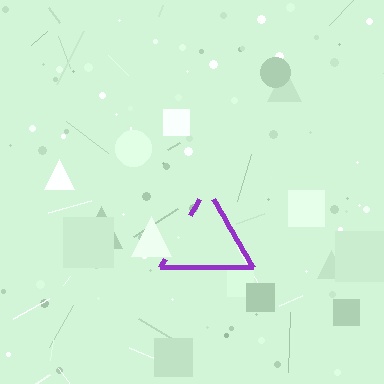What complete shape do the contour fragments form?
The contour fragments form a triangle.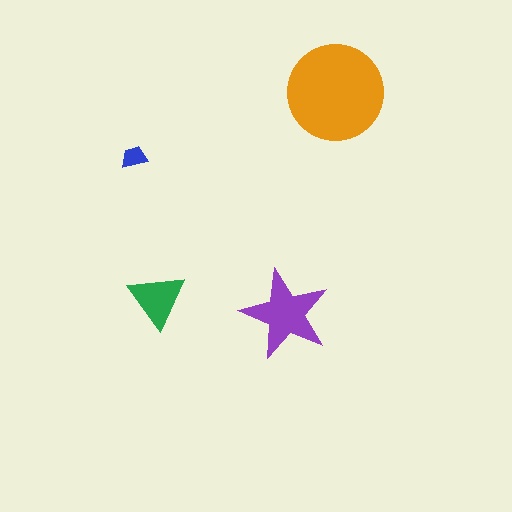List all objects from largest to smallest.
The orange circle, the purple star, the green triangle, the blue trapezoid.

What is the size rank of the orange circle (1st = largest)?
1st.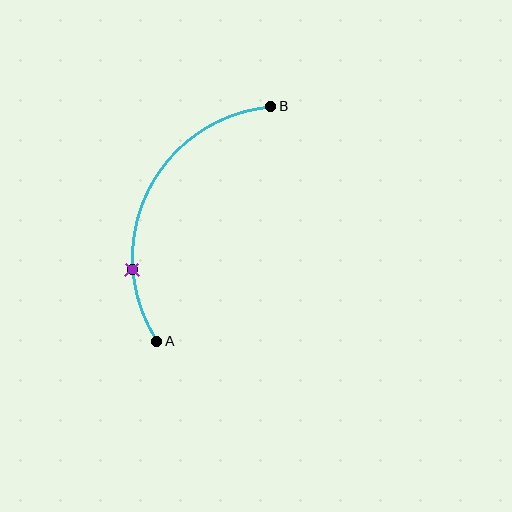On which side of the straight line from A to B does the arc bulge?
The arc bulges to the left of the straight line connecting A and B.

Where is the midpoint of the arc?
The arc midpoint is the point on the curve farthest from the straight line joining A and B. It sits to the left of that line.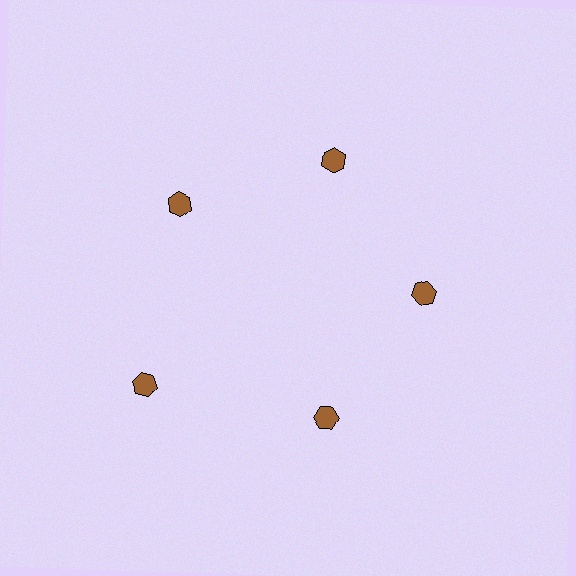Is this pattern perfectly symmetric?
No. The 5 brown hexagons are arranged in a ring, but one element near the 8 o'clock position is pushed outward from the center, breaking the 5-fold rotational symmetry.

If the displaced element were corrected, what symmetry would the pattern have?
It would have 5-fold rotational symmetry — the pattern would map onto itself every 72 degrees.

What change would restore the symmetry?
The symmetry would be restored by moving it inward, back onto the ring so that all 5 hexagons sit at equal angles and equal distance from the center.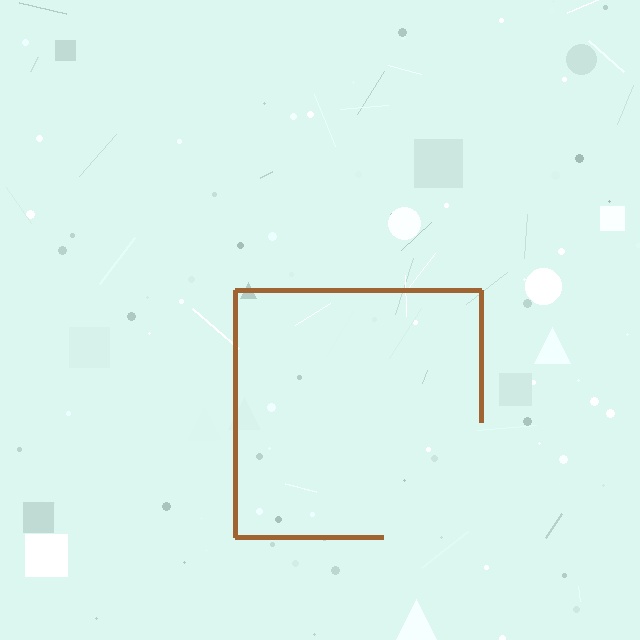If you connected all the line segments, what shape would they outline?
They would outline a square.